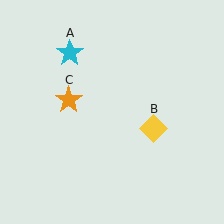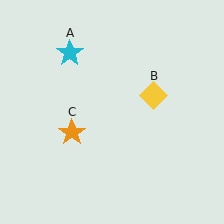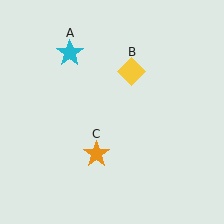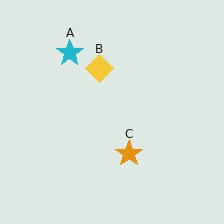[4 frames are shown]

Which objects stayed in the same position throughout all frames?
Cyan star (object A) remained stationary.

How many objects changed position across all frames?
2 objects changed position: yellow diamond (object B), orange star (object C).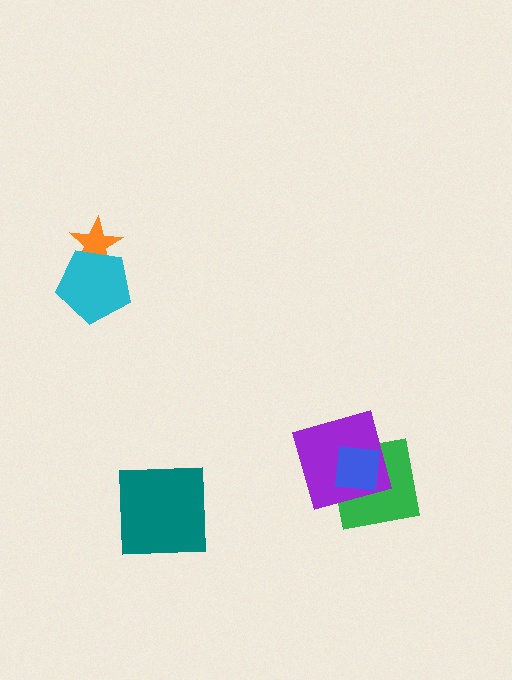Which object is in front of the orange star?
The cyan pentagon is in front of the orange star.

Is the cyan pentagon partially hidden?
No, no other shape covers it.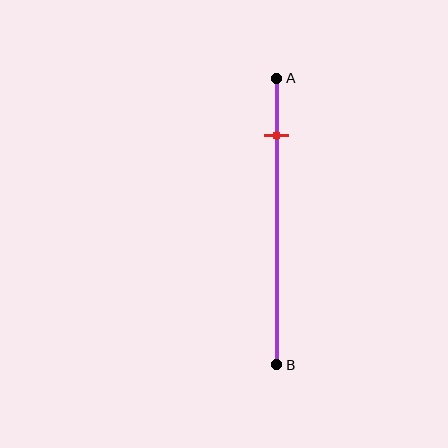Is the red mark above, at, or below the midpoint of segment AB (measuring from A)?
The red mark is above the midpoint of segment AB.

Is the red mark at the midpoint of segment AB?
No, the mark is at about 20% from A, not at the 50% midpoint.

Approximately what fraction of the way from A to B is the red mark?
The red mark is approximately 20% of the way from A to B.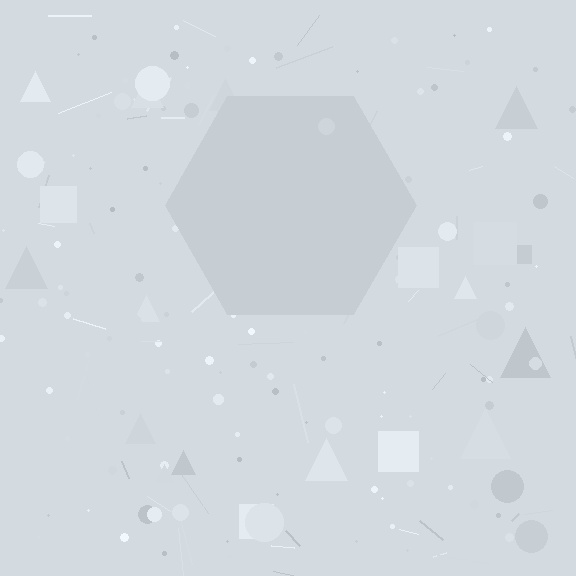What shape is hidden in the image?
A hexagon is hidden in the image.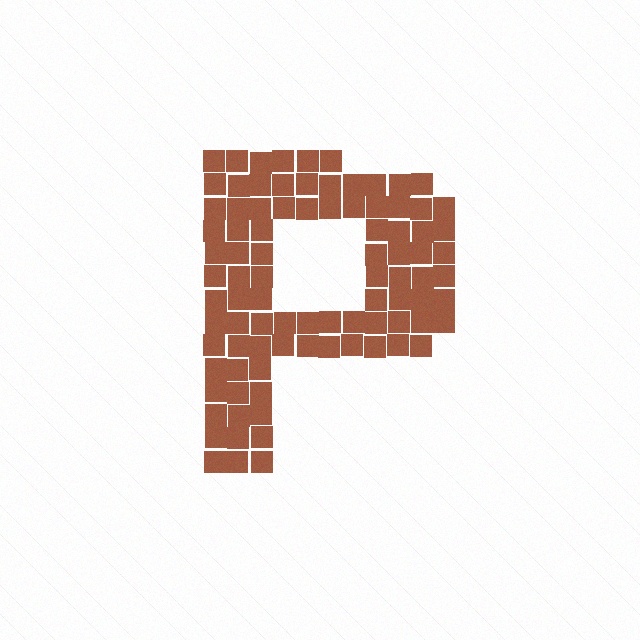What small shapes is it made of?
It is made of small squares.